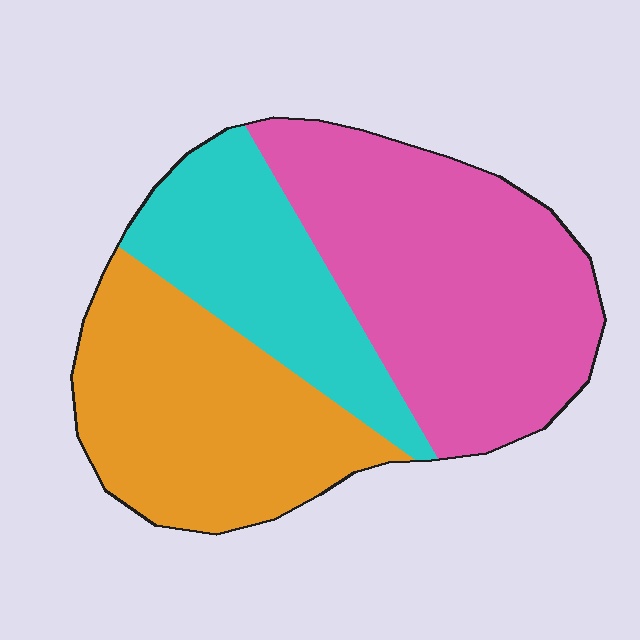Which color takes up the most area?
Pink, at roughly 45%.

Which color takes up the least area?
Cyan, at roughly 25%.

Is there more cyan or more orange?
Orange.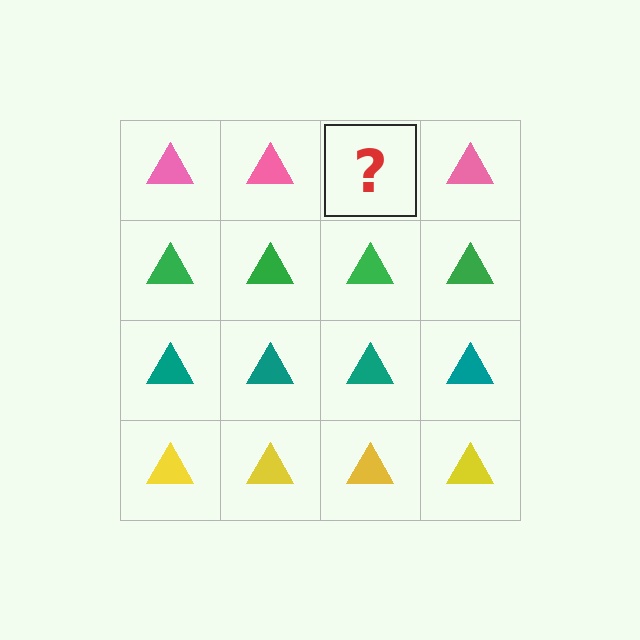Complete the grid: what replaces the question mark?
The question mark should be replaced with a pink triangle.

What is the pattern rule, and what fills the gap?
The rule is that each row has a consistent color. The gap should be filled with a pink triangle.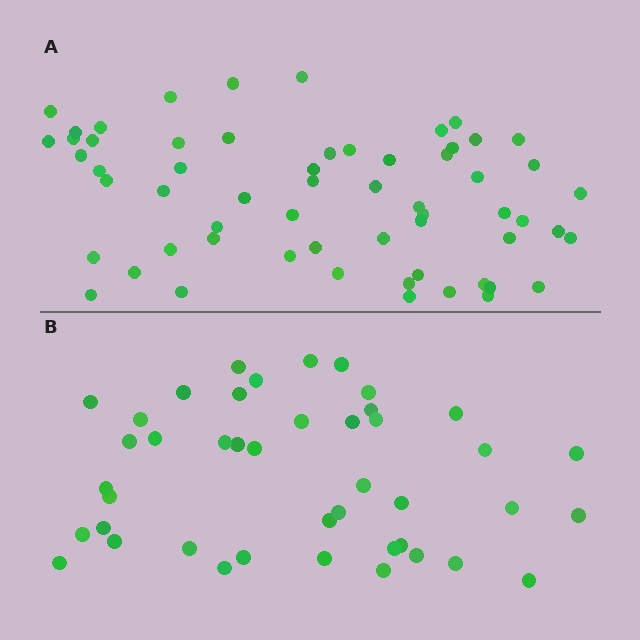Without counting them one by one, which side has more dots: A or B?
Region A (the top region) has more dots.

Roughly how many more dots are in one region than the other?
Region A has approximately 15 more dots than region B.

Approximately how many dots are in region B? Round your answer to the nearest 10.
About 40 dots. (The exact count is 43, which rounds to 40.)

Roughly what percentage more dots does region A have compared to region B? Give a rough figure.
About 40% more.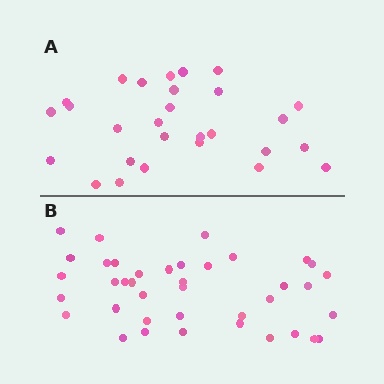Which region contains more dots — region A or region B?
Region B (the bottom region) has more dots.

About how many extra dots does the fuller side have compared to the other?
Region B has roughly 12 or so more dots than region A.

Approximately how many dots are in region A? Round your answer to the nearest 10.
About 30 dots. (The exact count is 28, which rounds to 30.)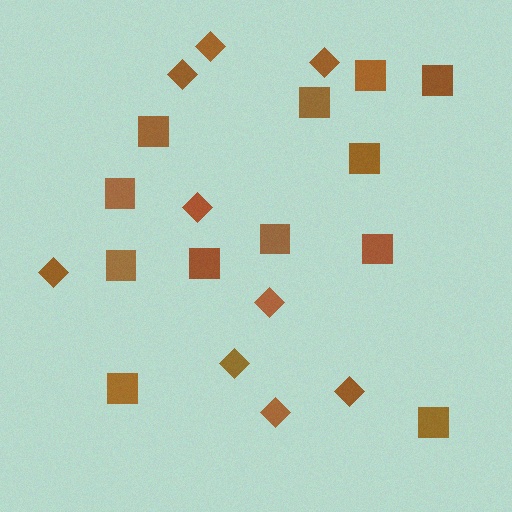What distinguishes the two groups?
There are 2 groups: one group of squares (12) and one group of diamonds (9).